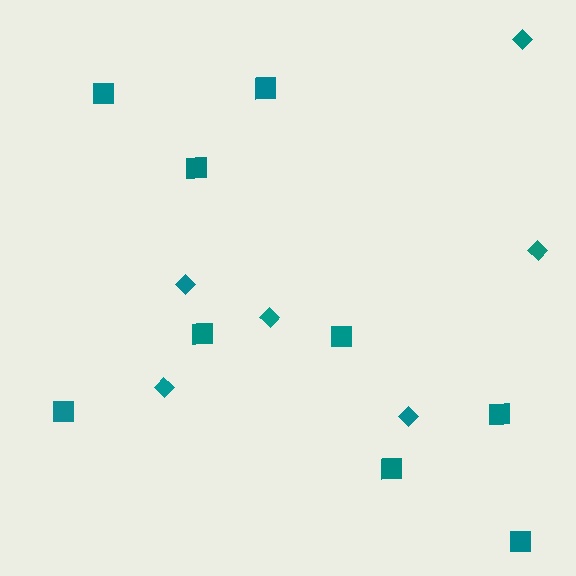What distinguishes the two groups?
There are 2 groups: one group of squares (9) and one group of diamonds (6).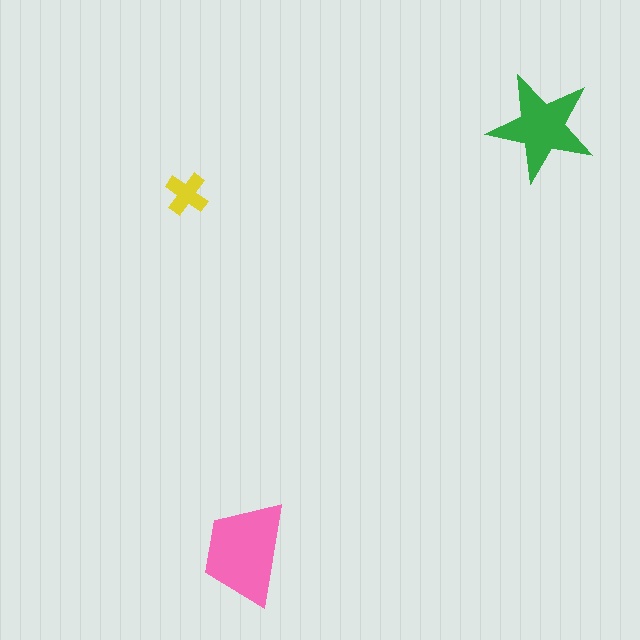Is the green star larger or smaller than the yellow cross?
Larger.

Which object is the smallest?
The yellow cross.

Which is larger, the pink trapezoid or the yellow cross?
The pink trapezoid.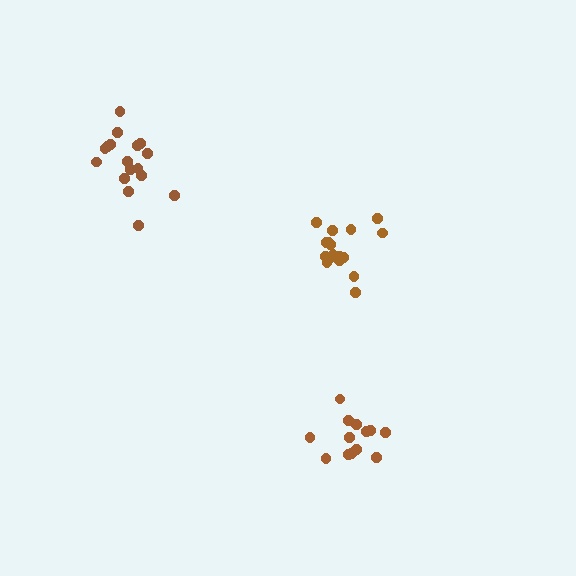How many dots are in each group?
Group 1: 17 dots, Group 2: 13 dots, Group 3: 17 dots (47 total).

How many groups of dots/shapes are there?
There are 3 groups.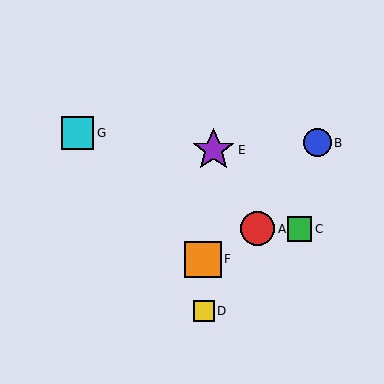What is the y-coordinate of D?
Object D is at y≈311.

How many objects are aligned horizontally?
2 objects (A, C) are aligned horizontally.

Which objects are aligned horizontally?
Objects A, C are aligned horizontally.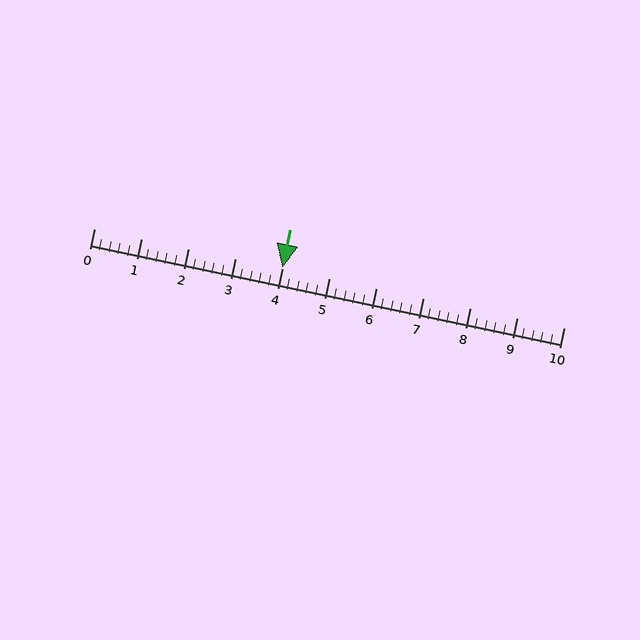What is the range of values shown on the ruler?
The ruler shows values from 0 to 10.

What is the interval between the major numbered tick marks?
The major tick marks are spaced 1 units apart.